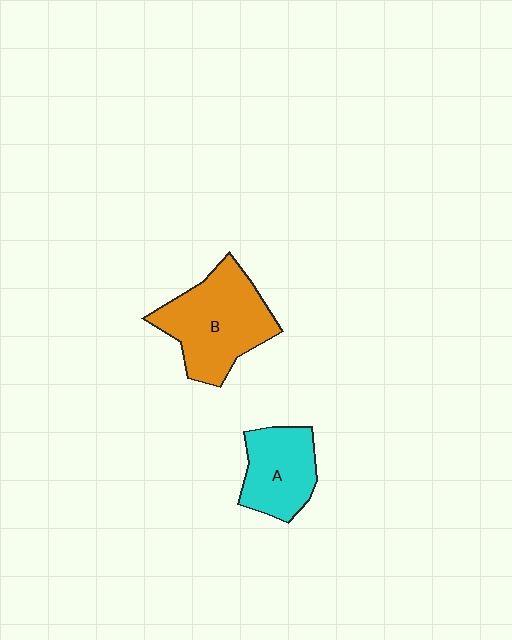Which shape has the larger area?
Shape B (orange).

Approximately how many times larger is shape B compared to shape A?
Approximately 1.5 times.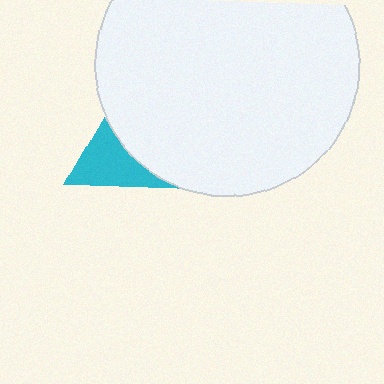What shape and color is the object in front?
The object in front is a white circle.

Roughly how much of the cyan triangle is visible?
A small part of it is visible (roughly 42%).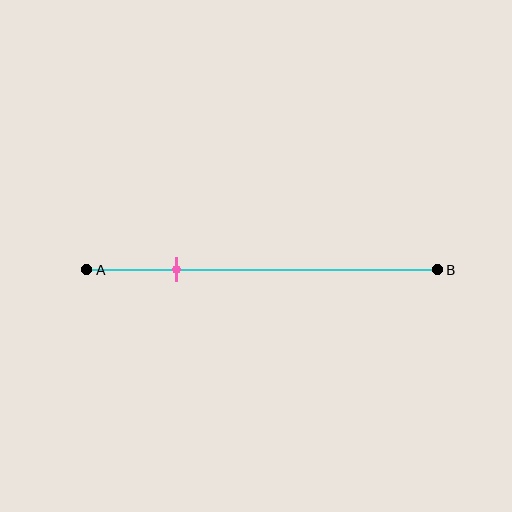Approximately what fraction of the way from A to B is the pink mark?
The pink mark is approximately 25% of the way from A to B.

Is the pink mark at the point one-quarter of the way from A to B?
Yes, the mark is approximately at the one-quarter point.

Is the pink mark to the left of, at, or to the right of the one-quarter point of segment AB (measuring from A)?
The pink mark is approximately at the one-quarter point of segment AB.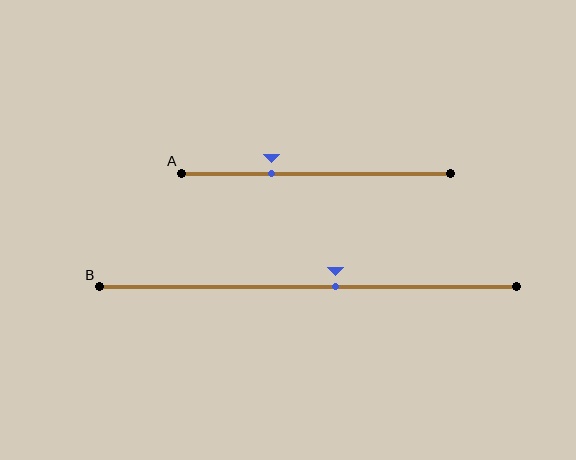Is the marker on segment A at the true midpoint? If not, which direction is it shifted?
No, the marker on segment A is shifted to the left by about 16% of the segment length.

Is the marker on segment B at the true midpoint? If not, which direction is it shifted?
No, the marker on segment B is shifted to the right by about 7% of the segment length.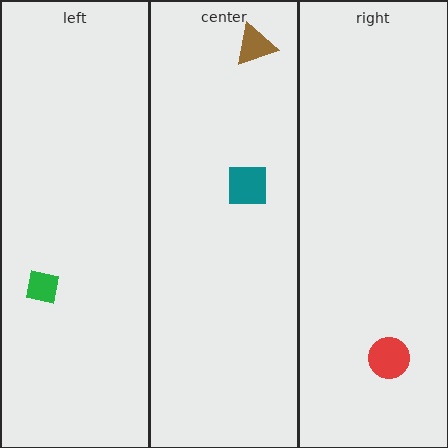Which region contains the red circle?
The right region.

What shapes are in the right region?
The red circle.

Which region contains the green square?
The left region.